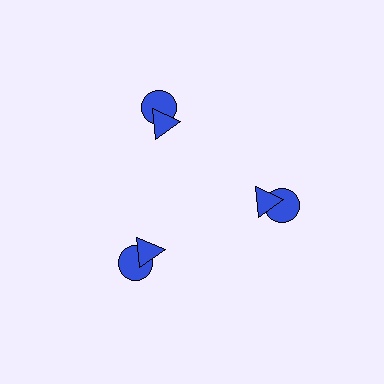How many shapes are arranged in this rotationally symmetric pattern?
There are 6 shapes, arranged in 3 groups of 2.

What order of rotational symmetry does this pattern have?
This pattern has 3-fold rotational symmetry.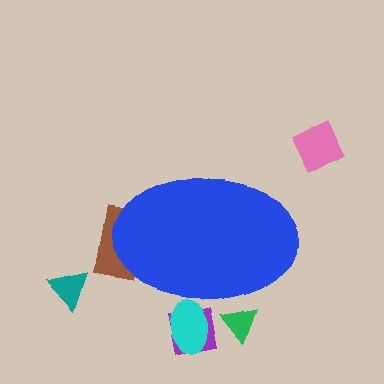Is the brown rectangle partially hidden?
Yes, the brown rectangle is partially hidden behind the blue ellipse.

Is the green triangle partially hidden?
Yes, the green triangle is partially hidden behind the blue ellipse.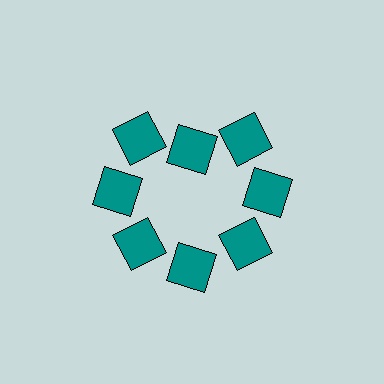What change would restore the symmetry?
The symmetry would be restored by moving it outward, back onto the ring so that all 8 squares sit at equal angles and equal distance from the center.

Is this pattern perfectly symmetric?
No. The 8 teal squares are arranged in a ring, but one element near the 12 o'clock position is pulled inward toward the center, breaking the 8-fold rotational symmetry.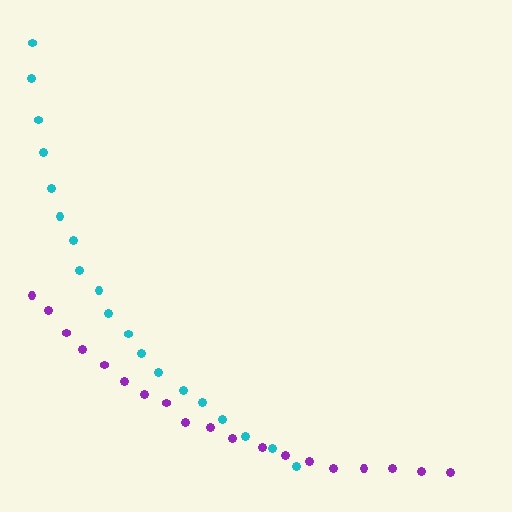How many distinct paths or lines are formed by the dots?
There are 2 distinct paths.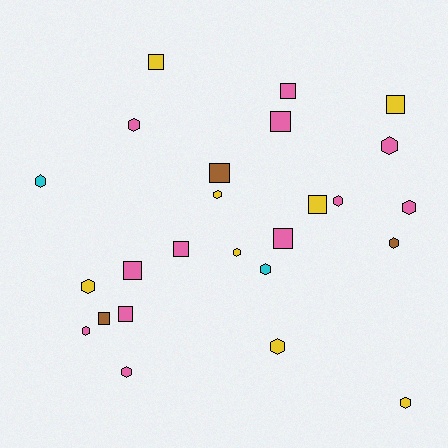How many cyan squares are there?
There are no cyan squares.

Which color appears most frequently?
Pink, with 12 objects.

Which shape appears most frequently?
Hexagon, with 14 objects.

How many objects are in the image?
There are 25 objects.